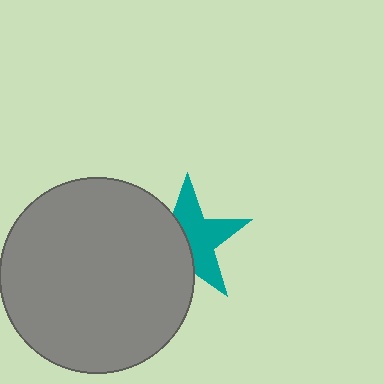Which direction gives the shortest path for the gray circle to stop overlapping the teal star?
Moving left gives the shortest separation.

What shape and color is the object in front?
The object in front is a gray circle.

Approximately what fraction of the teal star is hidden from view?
Roughly 45% of the teal star is hidden behind the gray circle.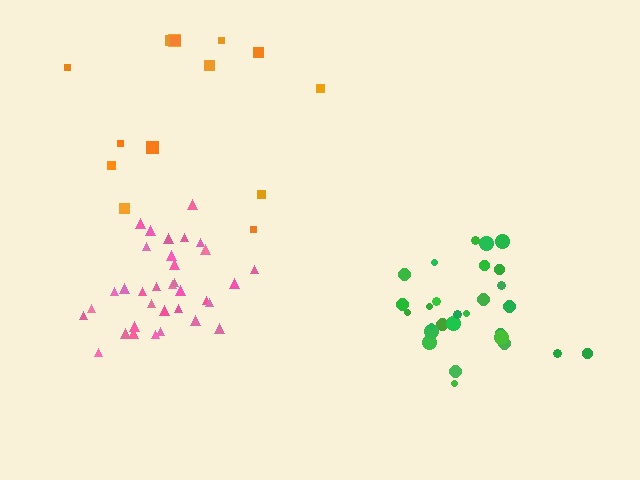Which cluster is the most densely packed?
Pink.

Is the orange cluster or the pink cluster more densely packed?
Pink.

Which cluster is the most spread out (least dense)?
Orange.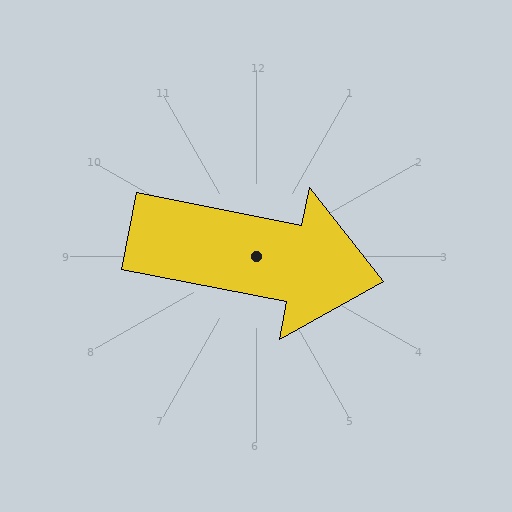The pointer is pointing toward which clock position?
Roughly 3 o'clock.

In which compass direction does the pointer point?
East.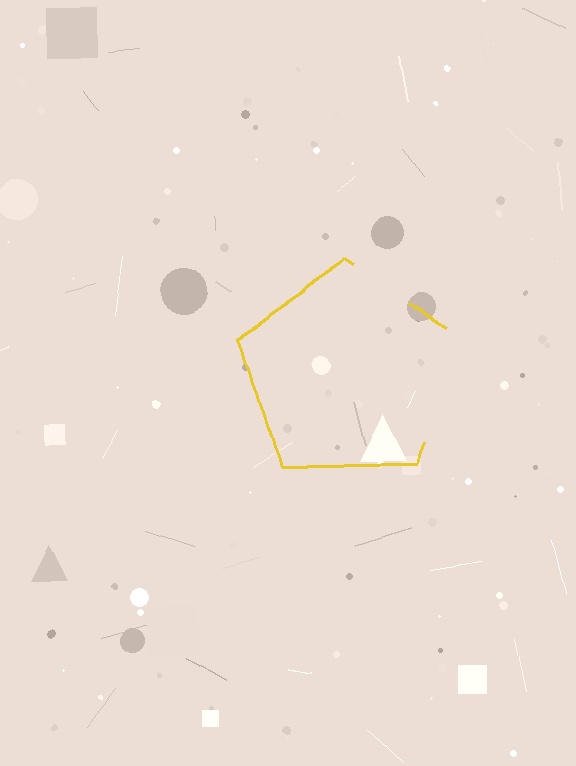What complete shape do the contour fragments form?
The contour fragments form a pentagon.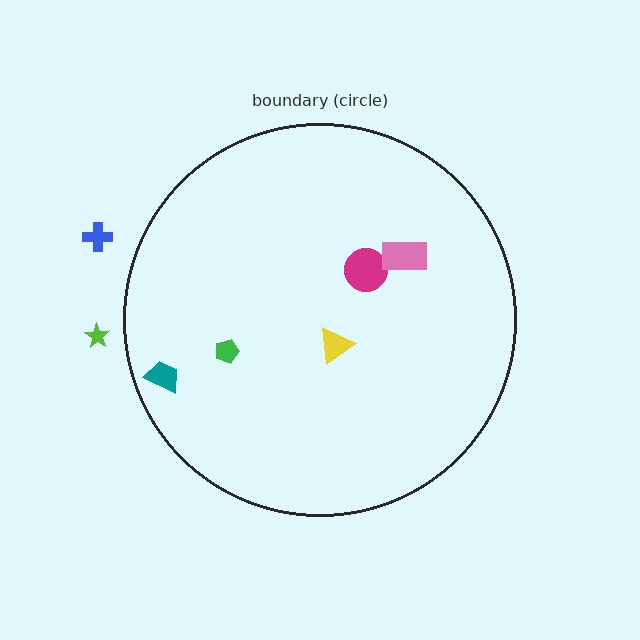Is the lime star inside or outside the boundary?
Outside.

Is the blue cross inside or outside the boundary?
Outside.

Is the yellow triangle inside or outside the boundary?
Inside.